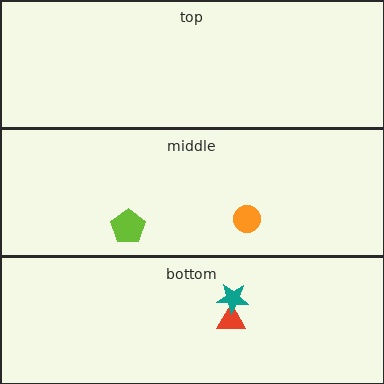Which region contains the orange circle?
The middle region.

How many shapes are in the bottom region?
2.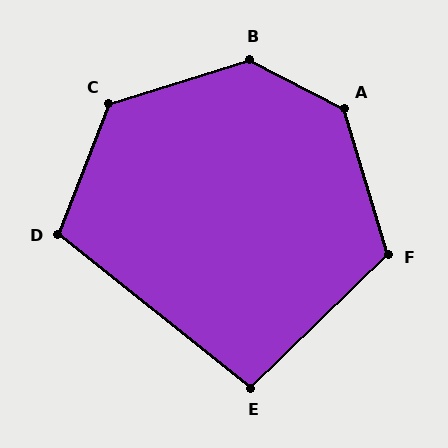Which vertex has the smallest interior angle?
E, at approximately 97 degrees.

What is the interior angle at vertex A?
Approximately 134 degrees (obtuse).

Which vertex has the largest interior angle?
B, at approximately 135 degrees.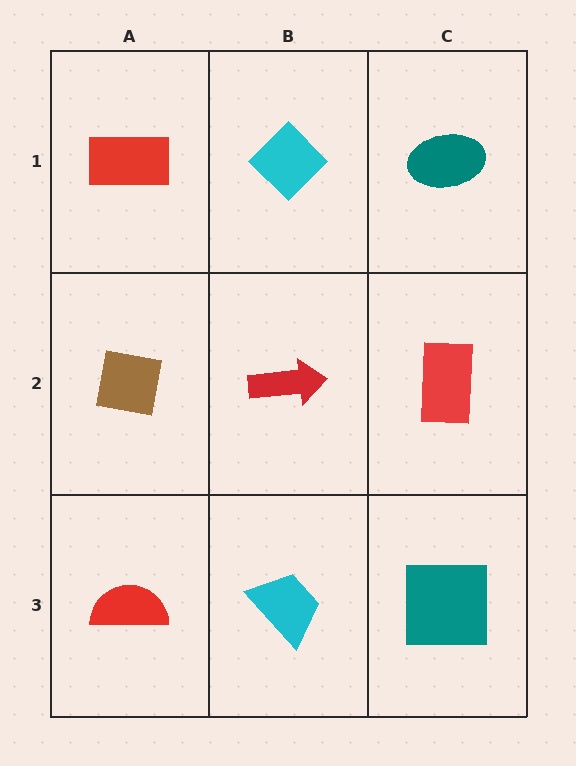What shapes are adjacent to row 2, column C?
A teal ellipse (row 1, column C), a teal square (row 3, column C), a red arrow (row 2, column B).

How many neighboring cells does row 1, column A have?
2.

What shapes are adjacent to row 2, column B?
A cyan diamond (row 1, column B), a cyan trapezoid (row 3, column B), a brown square (row 2, column A), a red rectangle (row 2, column C).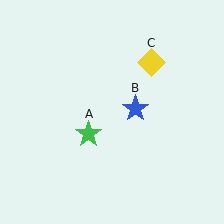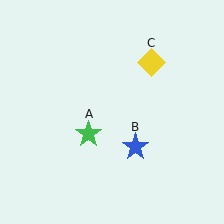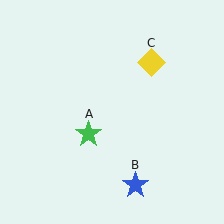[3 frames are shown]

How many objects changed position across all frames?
1 object changed position: blue star (object B).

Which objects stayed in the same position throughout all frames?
Green star (object A) and yellow diamond (object C) remained stationary.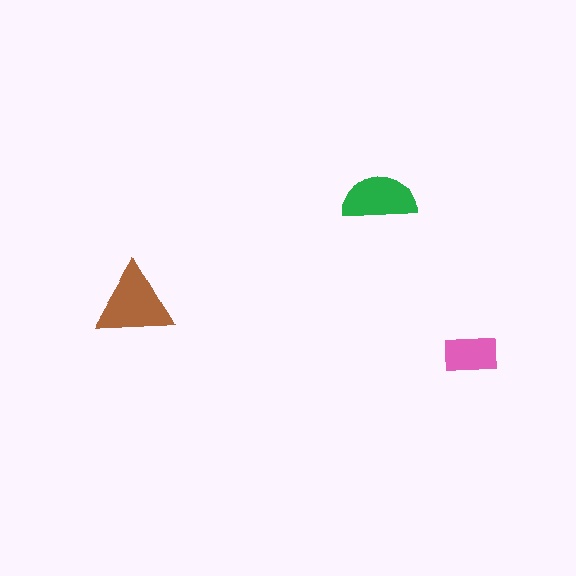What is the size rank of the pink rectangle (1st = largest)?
3rd.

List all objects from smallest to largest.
The pink rectangle, the green semicircle, the brown triangle.